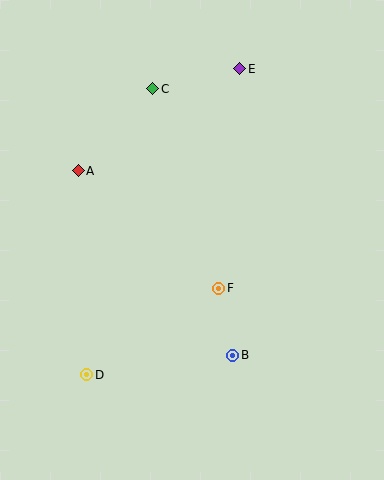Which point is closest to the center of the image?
Point F at (219, 289) is closest to the center.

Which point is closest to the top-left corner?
Point C is closest to the top-left corner.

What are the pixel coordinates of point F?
Point F is at (219, 289).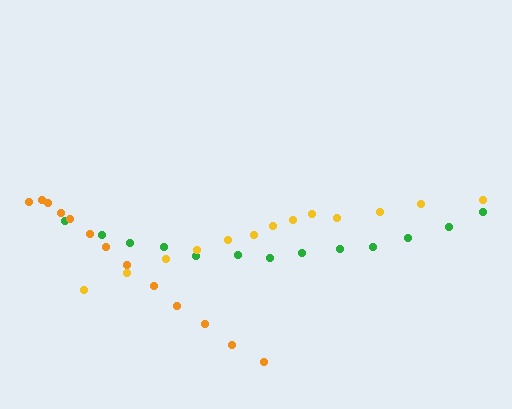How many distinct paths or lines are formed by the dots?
There are 3 distinct paths.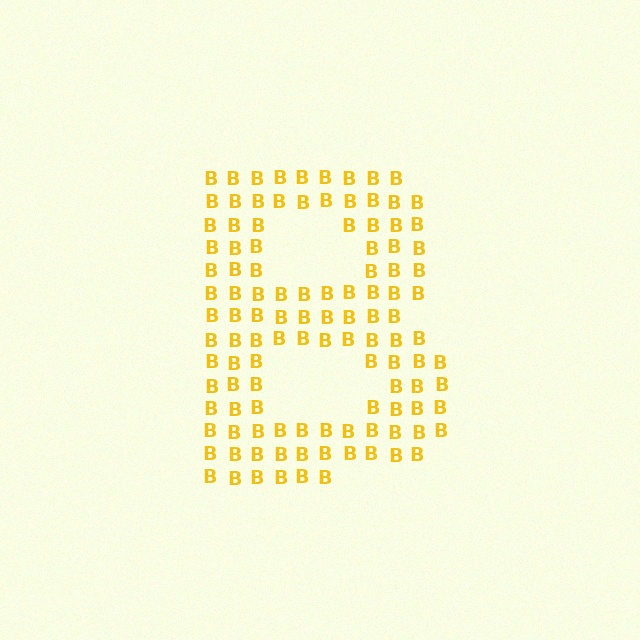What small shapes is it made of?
It is made of small letter B's.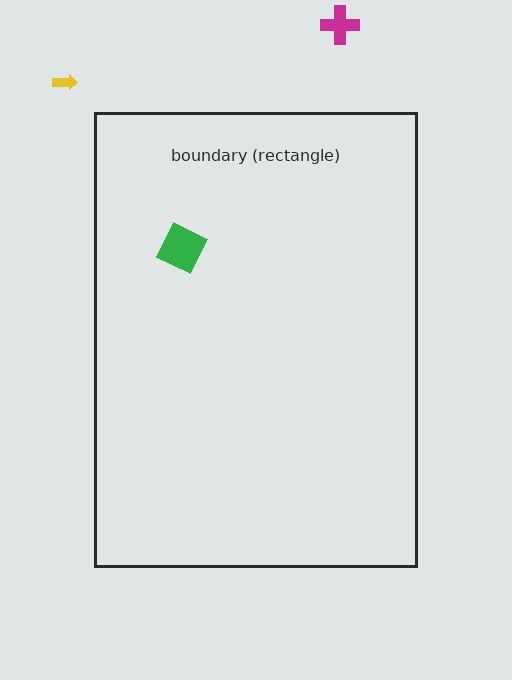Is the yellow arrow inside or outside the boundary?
Outside.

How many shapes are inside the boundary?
1 inside, 2 outside.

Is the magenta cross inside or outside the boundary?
Outside.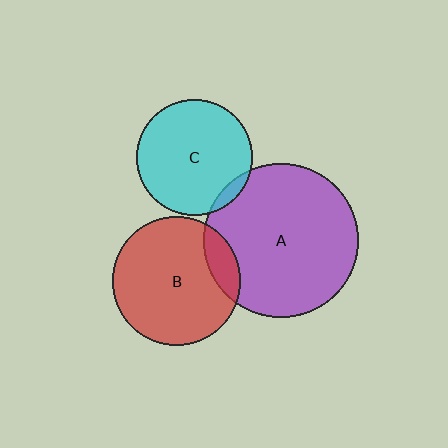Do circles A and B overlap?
Yes.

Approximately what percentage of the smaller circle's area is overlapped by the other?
Approximately 15%.